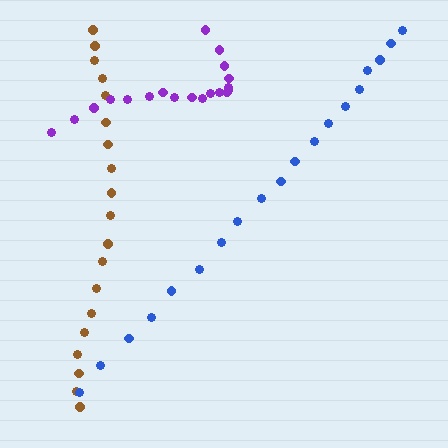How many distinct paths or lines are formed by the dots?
There are 3 distinct paths.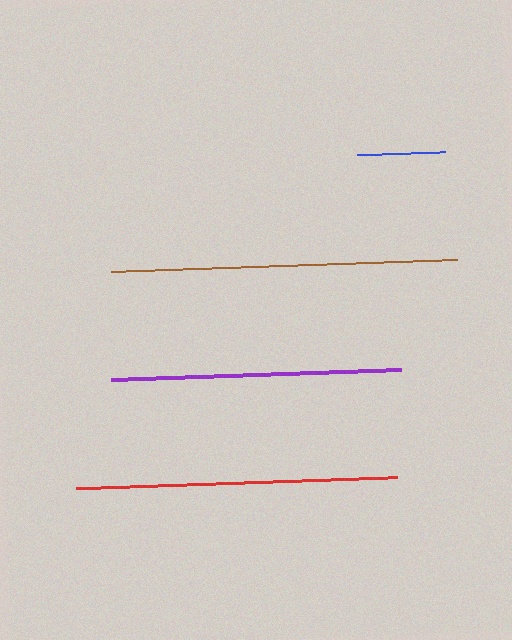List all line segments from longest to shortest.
From longest to shortest: brown, red, purple, blue.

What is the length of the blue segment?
The blue segment is approximately 88 pixels long.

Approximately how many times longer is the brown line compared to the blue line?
The brown line is approximately 3.9 times the length of the blue line.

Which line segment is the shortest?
The blue line is the shortest at approximately 88 pixels.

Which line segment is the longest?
The brown line is the longest at approximately 346 pixels.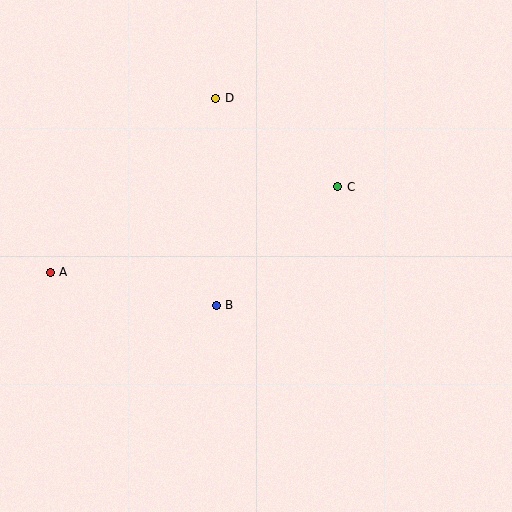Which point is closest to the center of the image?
Point B at (216, 305) is closest to the center.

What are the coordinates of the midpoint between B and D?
The midpoint between B and D is at (216, 202).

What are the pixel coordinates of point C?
Point C is at (338, 187).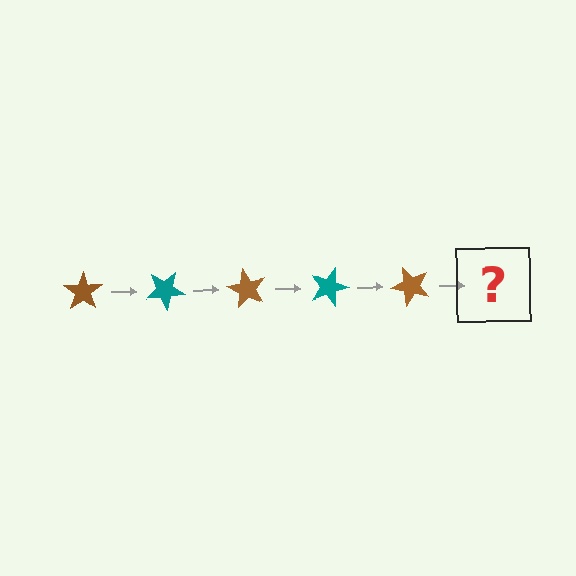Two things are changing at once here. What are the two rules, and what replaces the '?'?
The two rules are that it rotates 30 degrees each step and the color cycles through brown and teal. The '?' should be a teal star, rotated 150 degrees from the start.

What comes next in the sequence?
The next element should be a teal star, rotated 150 degrees from the start.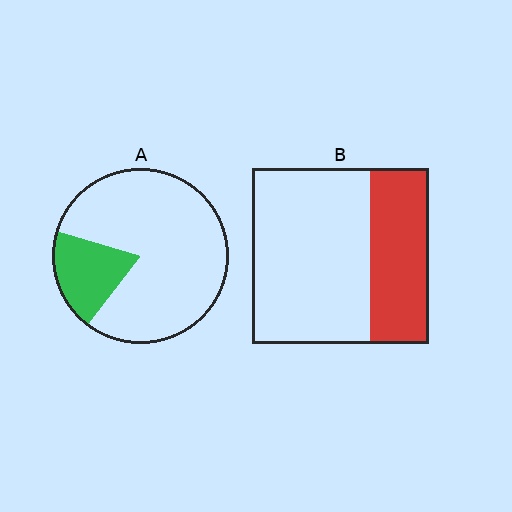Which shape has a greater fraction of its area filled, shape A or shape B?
Shape B.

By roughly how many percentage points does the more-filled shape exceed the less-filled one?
By roughly 15 percentage points (B over A).